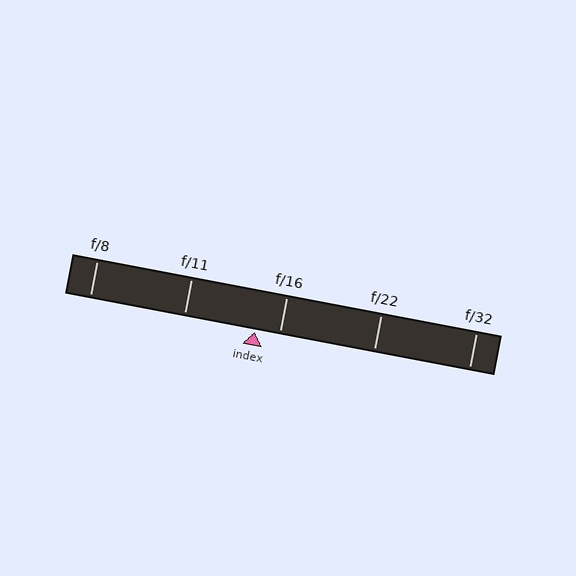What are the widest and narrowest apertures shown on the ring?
The widest aperture shown is f/8 and the narrowest is f/32.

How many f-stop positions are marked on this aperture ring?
There are 5 f-stop positions marked.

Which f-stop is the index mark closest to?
The index mark is closest to f/16.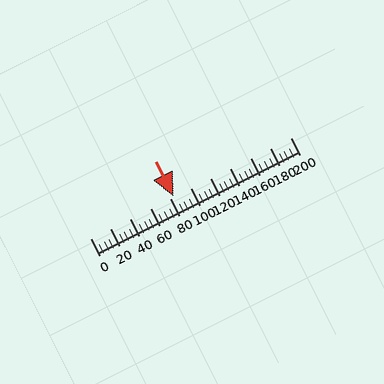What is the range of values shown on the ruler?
The ruler shows values from 0 to 200.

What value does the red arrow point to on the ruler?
The red arrow points to approximately 83.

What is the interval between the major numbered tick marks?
The major tick marks are spaced 20 units apart.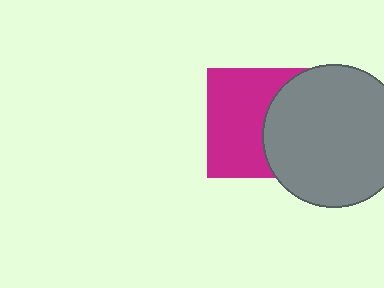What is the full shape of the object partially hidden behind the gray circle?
The partially hidden object is a magenta square.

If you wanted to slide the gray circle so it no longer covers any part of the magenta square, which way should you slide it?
Slide it right — that is the most direct way to separate the two shapes.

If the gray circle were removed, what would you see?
You would see the complete magenta square.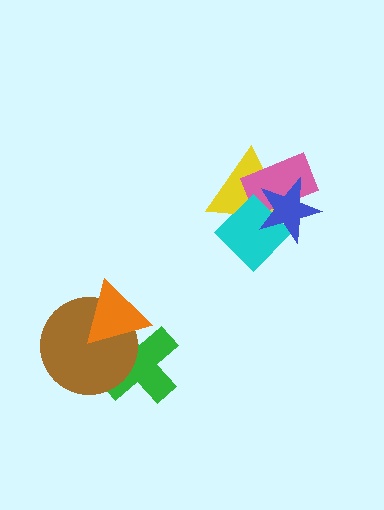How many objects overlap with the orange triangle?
2 objects overlap with the orange triangle.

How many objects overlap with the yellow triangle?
3 objects overlap with the yellow triangle.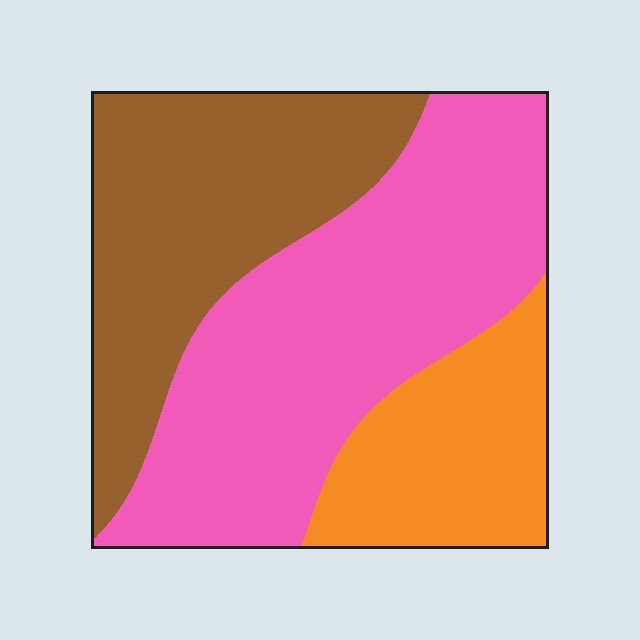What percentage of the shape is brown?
Brown takes up between a quarter and a half of the shape.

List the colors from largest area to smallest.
From largest to smallest: pink, brown, orange.